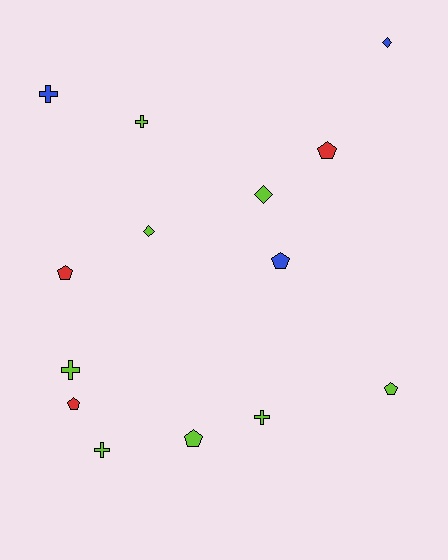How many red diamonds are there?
There are no red diamonds.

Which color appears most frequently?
Lime, with 8 objects.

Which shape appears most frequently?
Pentagon, with 6 objects.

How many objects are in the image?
There are 14 objects.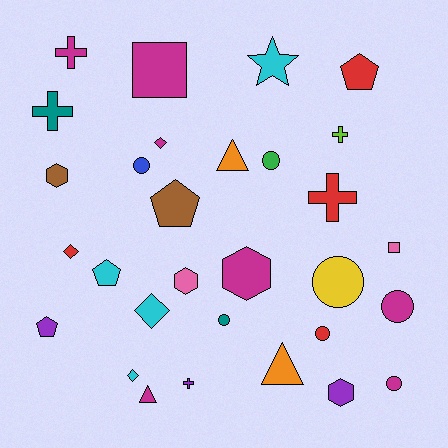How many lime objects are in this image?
There is 1 lime object.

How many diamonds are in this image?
There are 4 diamonds.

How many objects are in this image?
There are 30 objects.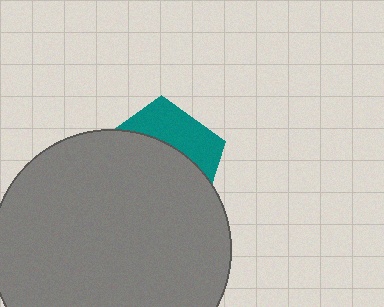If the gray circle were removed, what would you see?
You would see the complete teal pentagon.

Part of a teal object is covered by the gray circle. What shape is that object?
It is a pentagon.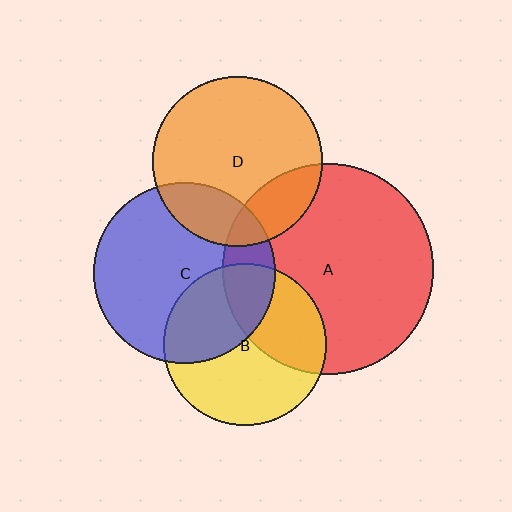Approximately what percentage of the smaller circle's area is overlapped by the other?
Approximately 20%.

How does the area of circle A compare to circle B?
Approximately 1.7 times.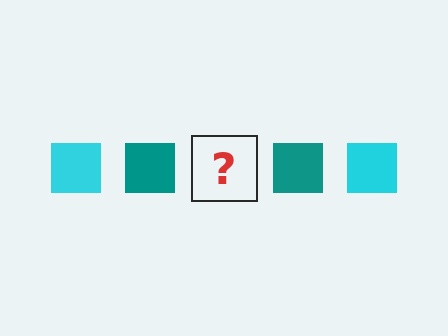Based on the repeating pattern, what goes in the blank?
The blank should be a cyan square.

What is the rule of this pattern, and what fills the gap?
The rule is that the pattern cycles through cyan, teal squares. The gap should be filled with a cyan square.